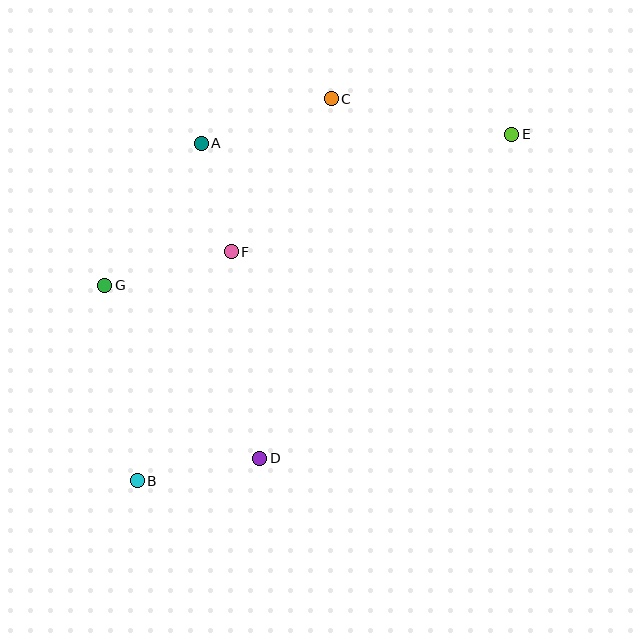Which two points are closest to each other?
Points A and F are closest to each other.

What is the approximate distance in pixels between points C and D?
The distance between C and D is approximately 366 pixels.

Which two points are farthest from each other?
Points B and E are farthest from each other.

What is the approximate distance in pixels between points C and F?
The distance between C and F is approximately 183 pixels.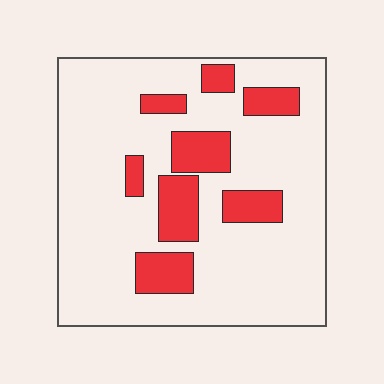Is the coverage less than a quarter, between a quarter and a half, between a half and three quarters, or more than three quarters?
Less than a quarter.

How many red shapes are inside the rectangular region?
8.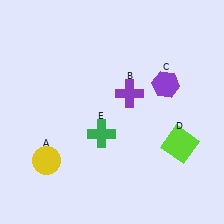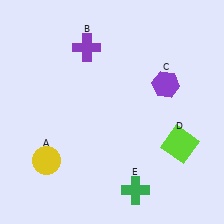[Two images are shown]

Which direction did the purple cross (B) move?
The purple cross (B) moved up.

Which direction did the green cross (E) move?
The green cross (E) moved down.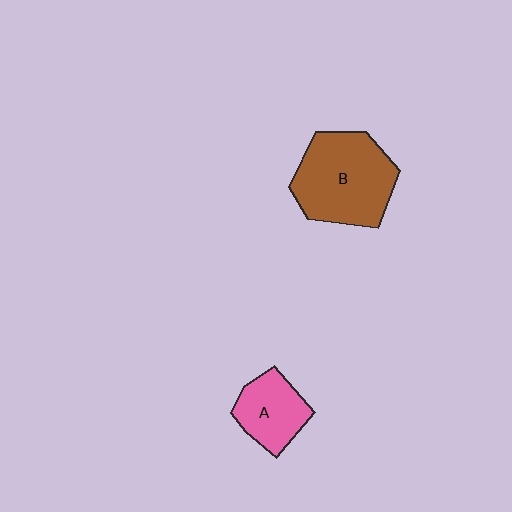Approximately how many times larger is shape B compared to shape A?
Approximately 1.8 times.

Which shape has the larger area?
Shape B (brown).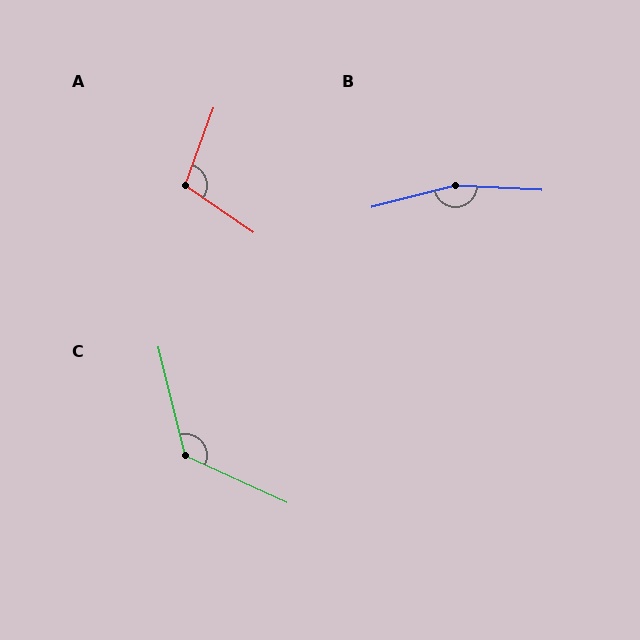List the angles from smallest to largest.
A (105°), C (128°), B (162°).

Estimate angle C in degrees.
Approximately 128 degrees.